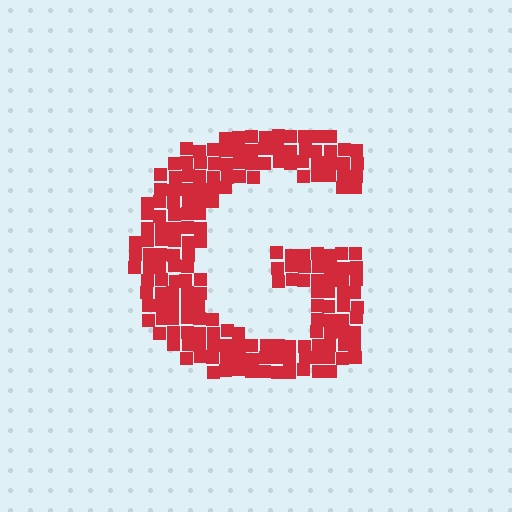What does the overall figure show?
The overall figure shows the letter G.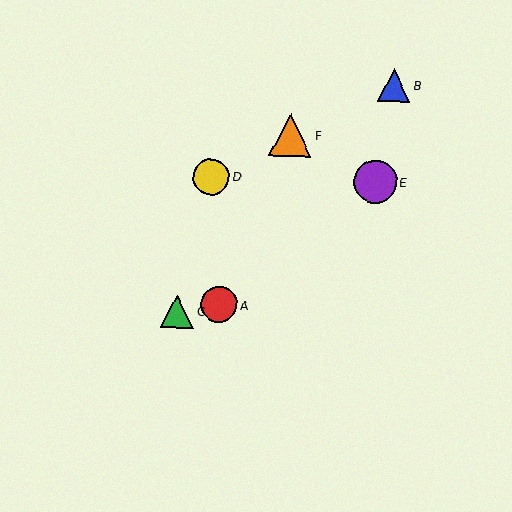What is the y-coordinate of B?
Object B is at y≈86.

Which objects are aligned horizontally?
Objects D, E are aligned horizontally.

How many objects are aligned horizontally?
2 objects (D, E) are aligned horizontally.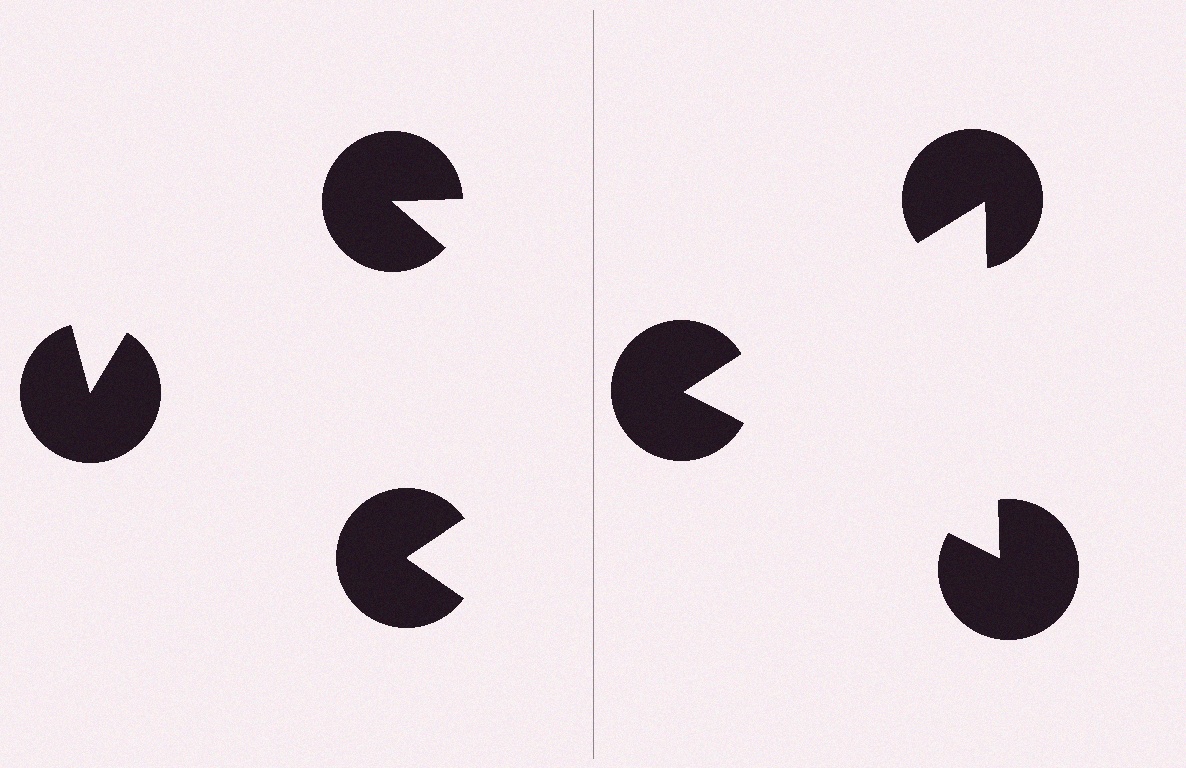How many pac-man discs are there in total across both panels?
6 — 3 on each side.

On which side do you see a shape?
An illusory triangle appears on the right side. On the left side the wedge cuts are rotated, so no coherent shape forms.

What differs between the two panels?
The pac-man discs are positioned identically on both sides; only the wedge orientations differ. On the right they align to a triangle; on the left they are misaligned.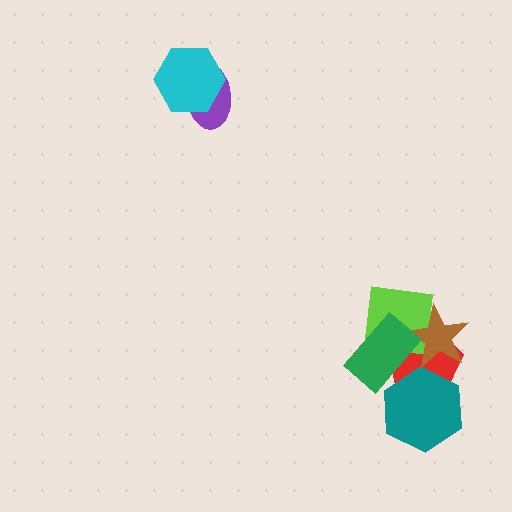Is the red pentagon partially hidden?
Yes, it is partially covered by another shape.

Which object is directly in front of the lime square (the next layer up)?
The brown star is directly in front of the lime square.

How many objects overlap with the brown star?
3 objects overlap with the brown star.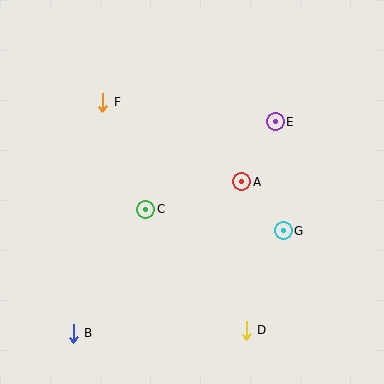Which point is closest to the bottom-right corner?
Point D is closest to the bottom-right corner.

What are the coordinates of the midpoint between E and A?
The midpoint between E and A is at (259, 152).